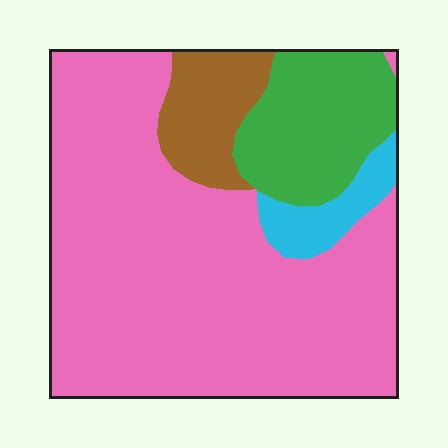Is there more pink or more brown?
Pink.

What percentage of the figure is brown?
Brown takes up less than a sixth of the figure.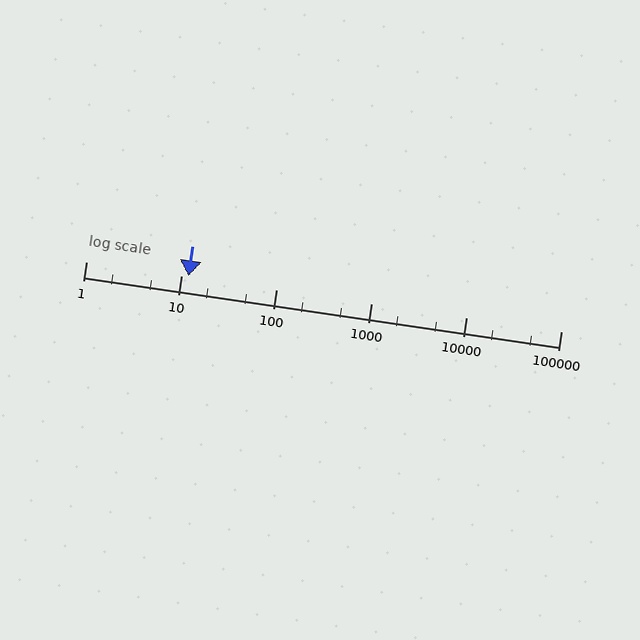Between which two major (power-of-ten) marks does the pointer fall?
The pointer is between 10 and 100.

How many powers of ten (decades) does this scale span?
The scale spans 5 decades, from 1 to 100000.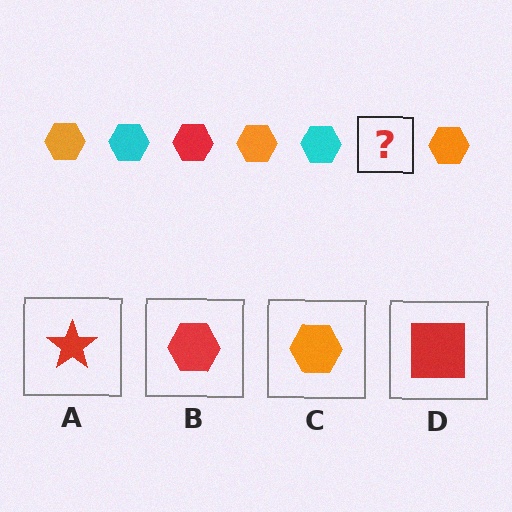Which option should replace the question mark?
Option B.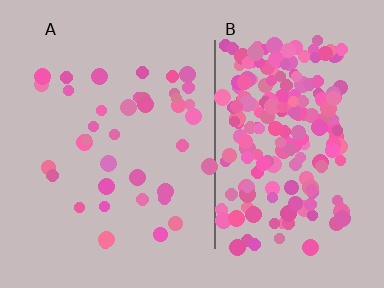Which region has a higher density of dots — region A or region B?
B (the right).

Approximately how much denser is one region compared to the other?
Approximately 5.1× — region B over region A.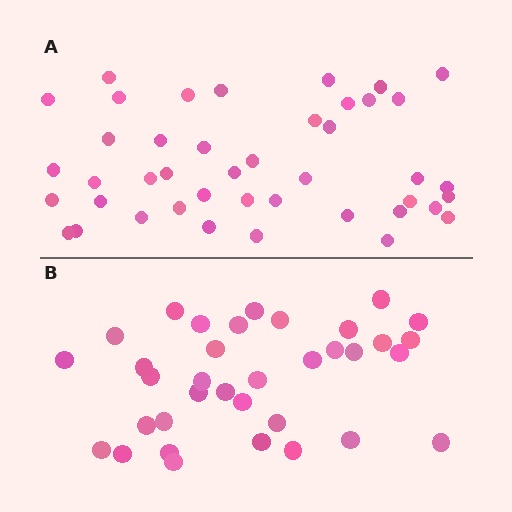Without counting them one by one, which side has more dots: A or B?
Region A (the top region) has more dots.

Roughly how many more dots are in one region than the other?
Region A has roughly 8 or so more dots than region B.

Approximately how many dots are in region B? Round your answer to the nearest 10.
About 40 dots. (The exact count is 35, which rounds to 40.)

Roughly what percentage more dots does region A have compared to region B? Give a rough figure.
About 25% more.